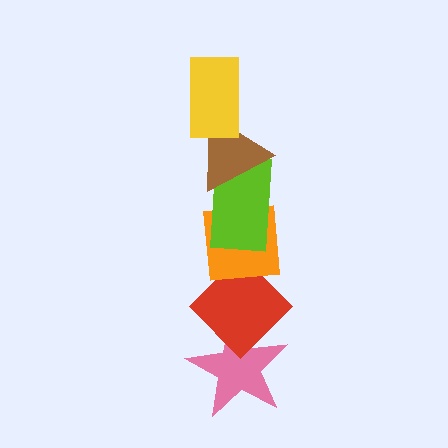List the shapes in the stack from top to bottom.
From top to bottom: the yellow rectangle, the brown triangle, the lime rectangle, the orange square, the red diamond, the pink star.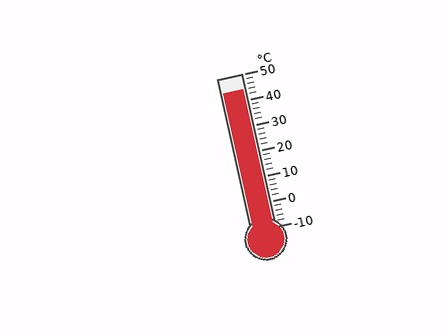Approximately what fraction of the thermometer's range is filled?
The thermometer is filled to approximately 90% of its range.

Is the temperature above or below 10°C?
The temperature is above 10°C.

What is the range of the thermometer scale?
The thermometer scale ranges from -10°C to 50°C.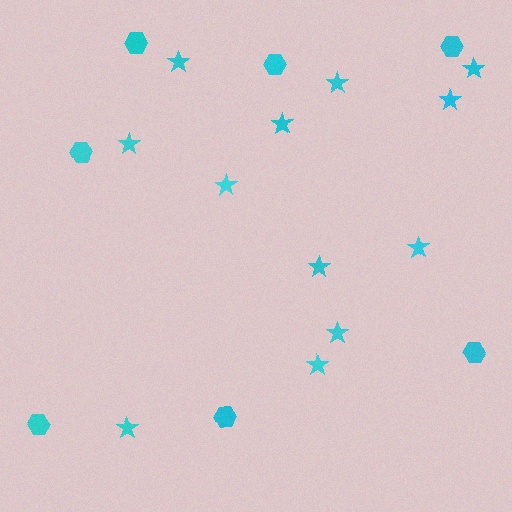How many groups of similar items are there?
There are 2 groups: one group of hexagons (7) and one group of stars (12).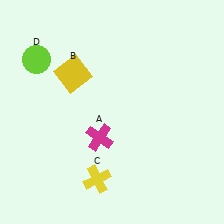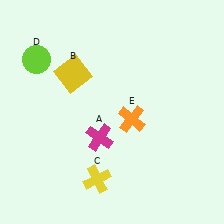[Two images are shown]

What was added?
An orange cross (E) was added in Image 2.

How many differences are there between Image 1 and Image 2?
There is 1 difference between the two images.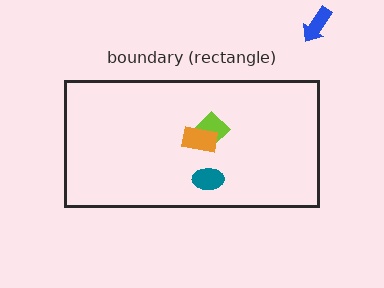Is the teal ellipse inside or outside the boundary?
Inside.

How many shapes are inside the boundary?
3 inside, 1 outside.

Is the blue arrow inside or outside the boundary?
Outside.